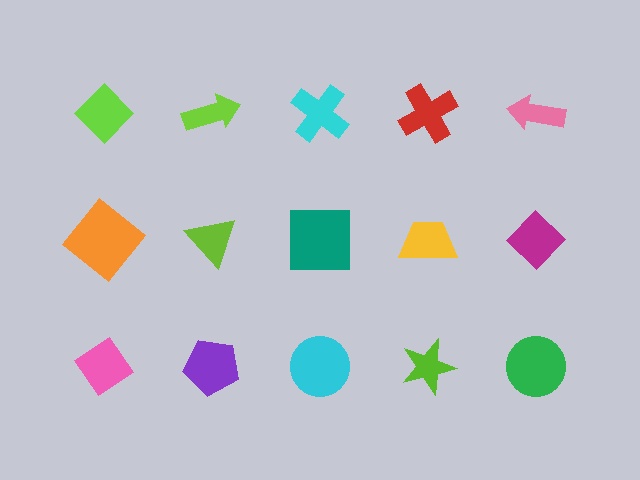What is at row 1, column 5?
A pink arrow.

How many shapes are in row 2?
5 shapes.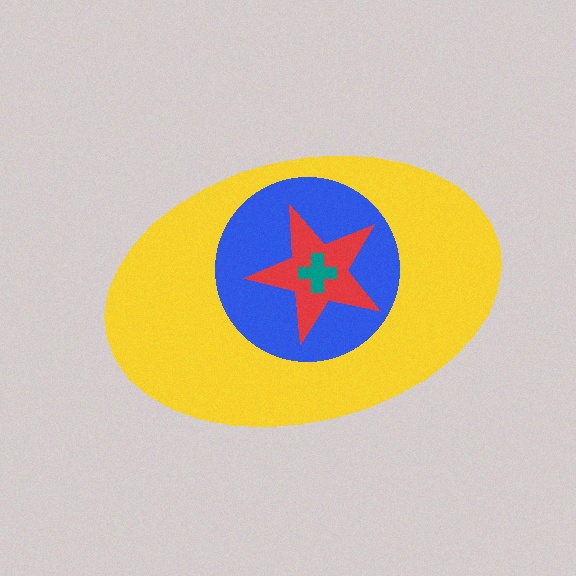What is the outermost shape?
The yellow ellipse.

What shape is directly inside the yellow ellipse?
The blue circle.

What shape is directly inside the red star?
The teal cross.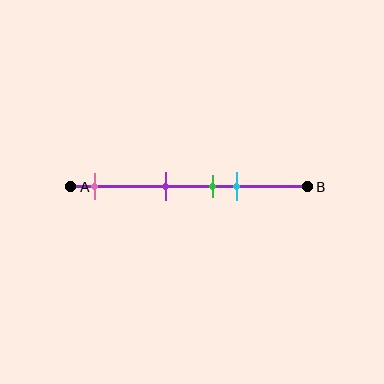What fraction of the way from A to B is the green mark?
The green mark is approximately 60% (0.6) of the way from A to B.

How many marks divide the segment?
There are 4 marks dividing the segment.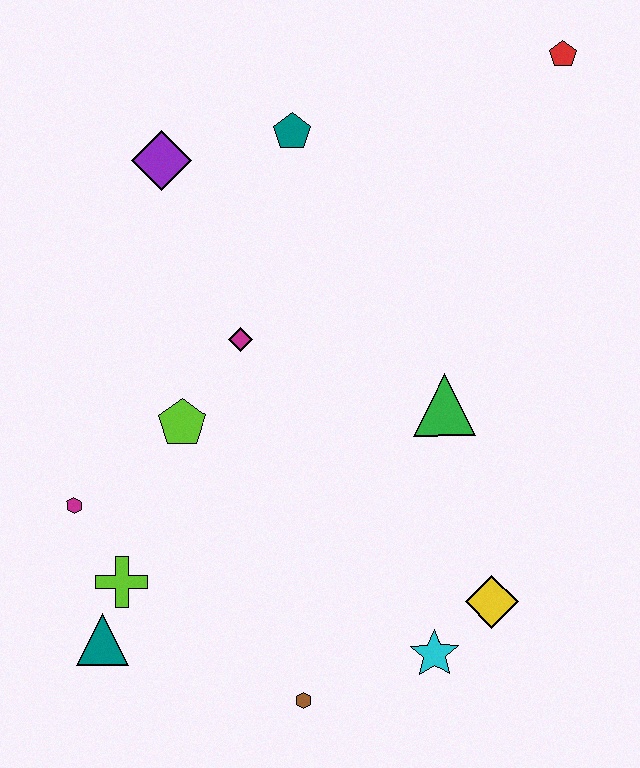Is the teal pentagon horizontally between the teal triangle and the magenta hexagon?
No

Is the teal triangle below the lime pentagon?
Yes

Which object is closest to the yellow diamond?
The cyan star is closest to the yellow diamond.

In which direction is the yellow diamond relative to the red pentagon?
The yellow diamond is below the red pentagon.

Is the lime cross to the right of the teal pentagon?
No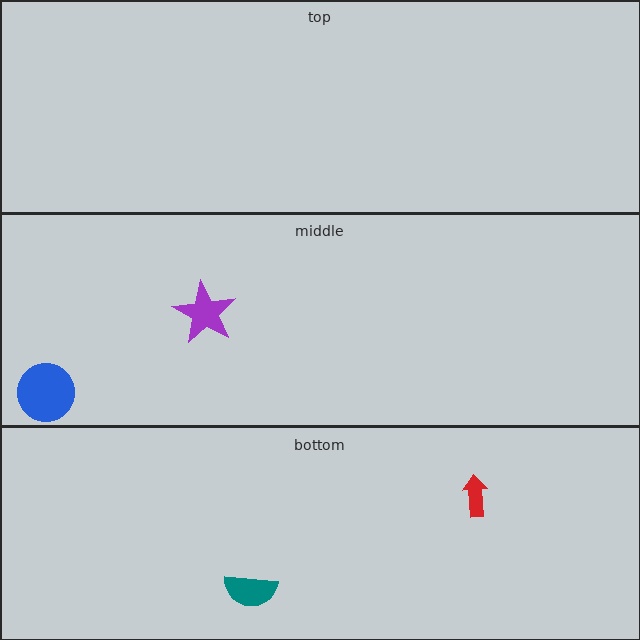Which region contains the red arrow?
The bottom region.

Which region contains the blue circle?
The middle region.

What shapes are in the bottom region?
The teal semicircle, the red arrow.